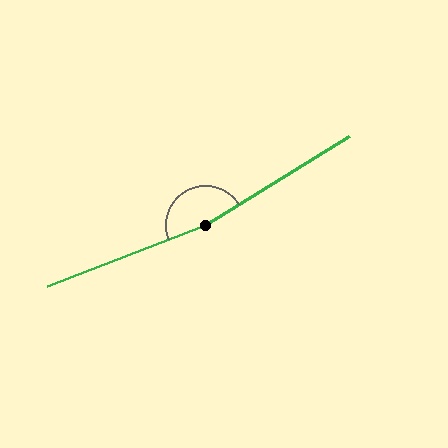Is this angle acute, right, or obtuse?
It is obtuse.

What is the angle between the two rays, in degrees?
Approximately 170 degrees.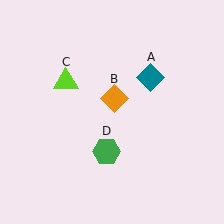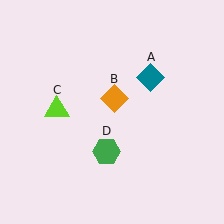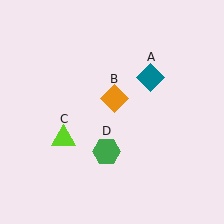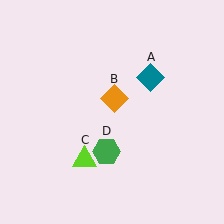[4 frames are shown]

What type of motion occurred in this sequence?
The lime triangle (object C) rotated counterclockwise around the center of the scene.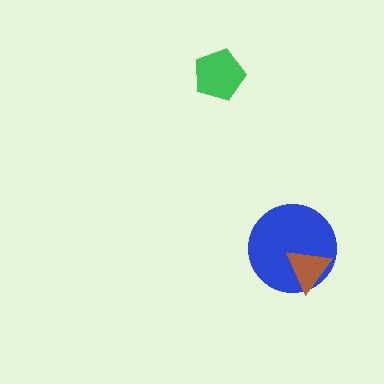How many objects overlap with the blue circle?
1 object overlaps with the blue circle.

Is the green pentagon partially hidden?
No, no other shape covers it.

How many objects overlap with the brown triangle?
1 object overlaps with the brown triangle.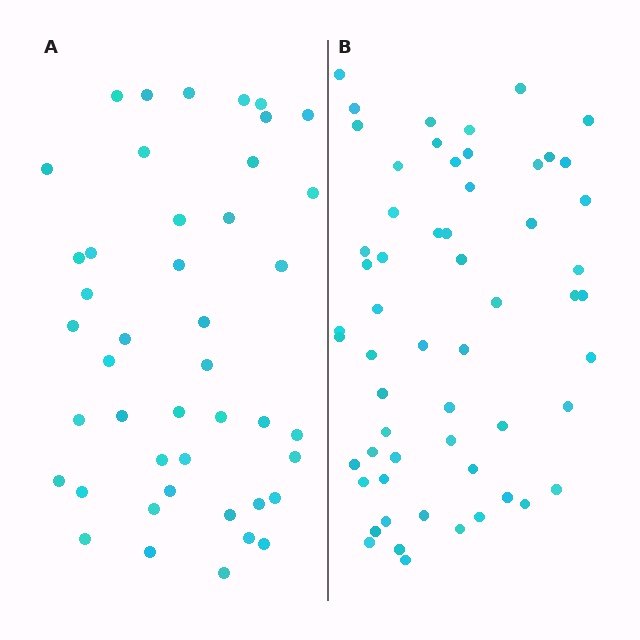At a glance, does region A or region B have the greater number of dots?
Region B (the right region) has more dots.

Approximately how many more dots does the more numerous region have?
Region B has approximately 15 more dots than region A.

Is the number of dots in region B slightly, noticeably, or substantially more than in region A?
Region B has noticeably more, but not dramatically so. The ratio is roughly 1.3 to 1.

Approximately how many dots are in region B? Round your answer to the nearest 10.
About 60 dots. (The exact count is 58, which rounds to 60.)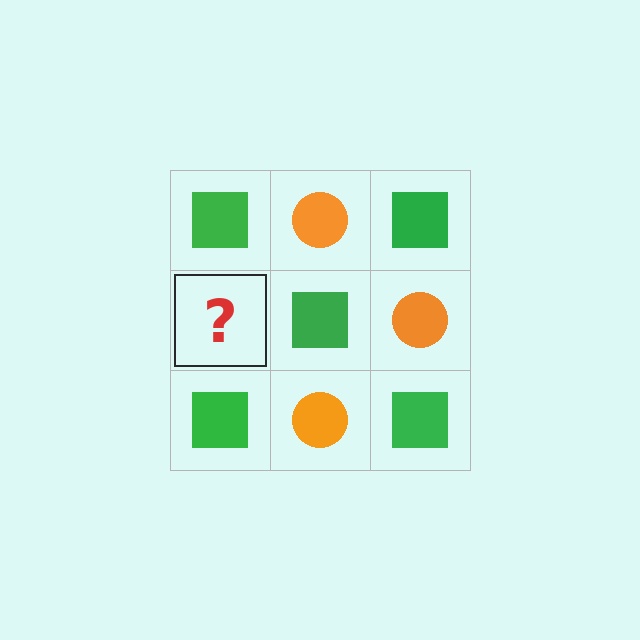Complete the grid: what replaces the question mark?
The question mark should be replaced with an orange circle.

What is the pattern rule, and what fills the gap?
The rule is that it alternates green square and orange circle in a checkerboard pattern. The gap should be filled with an orange circle.